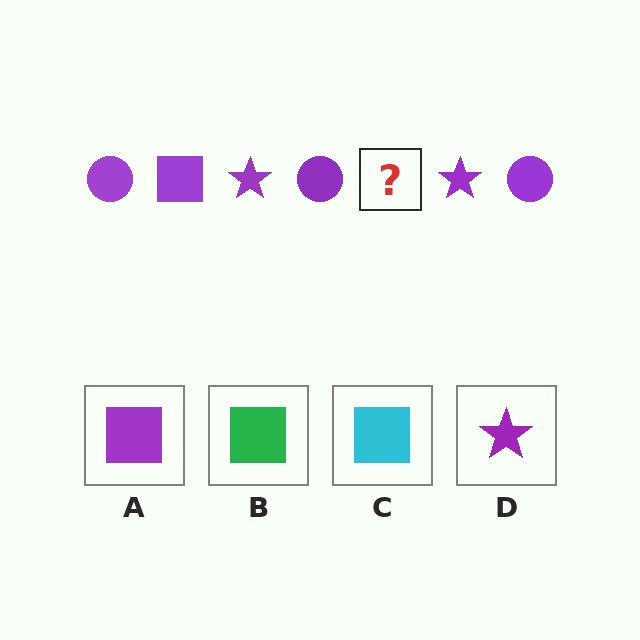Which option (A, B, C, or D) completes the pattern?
A.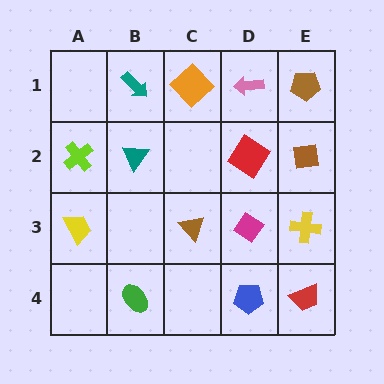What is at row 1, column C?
An orange diamond.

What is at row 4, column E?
A red trapezoid.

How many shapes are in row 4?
3 shapes.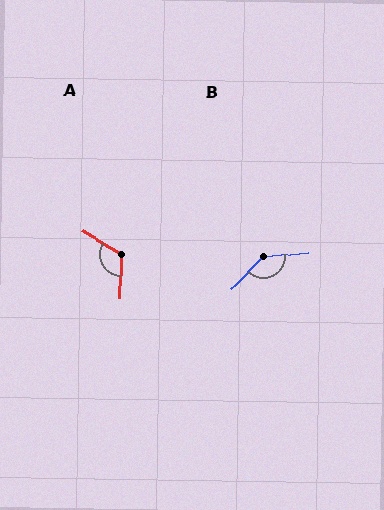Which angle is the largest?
B, at approximately 139 degrees.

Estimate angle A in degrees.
Approximately 119 degrees.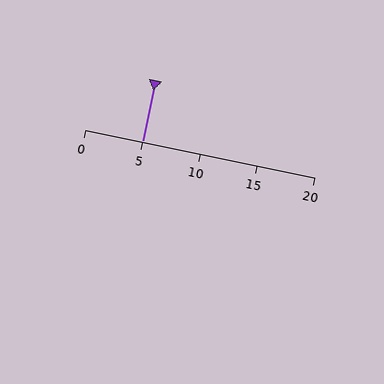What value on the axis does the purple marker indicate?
The marker indicates approximately 5.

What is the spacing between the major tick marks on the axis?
The major ticks are spaced 5 apart.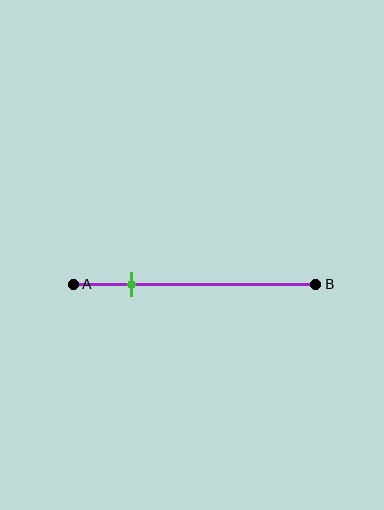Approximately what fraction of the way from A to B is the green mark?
The green mark is approximately 25% of the way from A to B.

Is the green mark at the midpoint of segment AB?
No, the mark is at about 25% from A, not at the 50% midpoint.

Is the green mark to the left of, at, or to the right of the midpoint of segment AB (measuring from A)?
The green mark is to the left of the midpoint of segment AB.